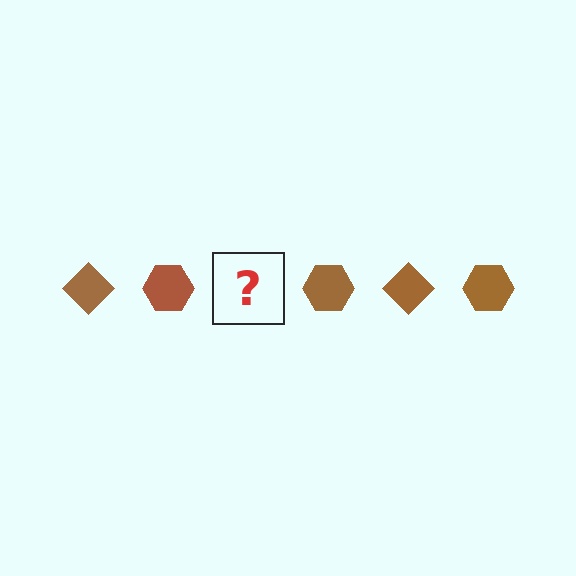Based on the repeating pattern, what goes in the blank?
The blank should be a brown diamond.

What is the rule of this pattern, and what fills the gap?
The rule is that the pattern cycles through diamond, hexagon shapes in brown. The gap should be filled with a brown diamond.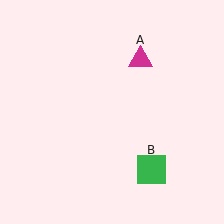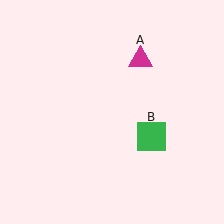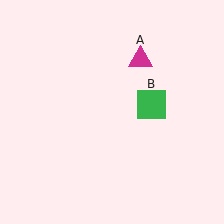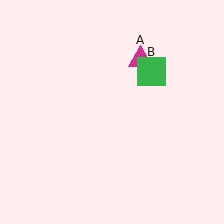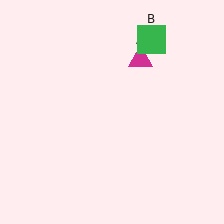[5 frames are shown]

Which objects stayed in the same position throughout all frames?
Magenta triangle (object A) remained stationary.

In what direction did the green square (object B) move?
The green square (object B) moved up.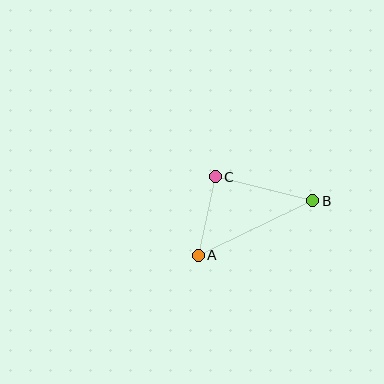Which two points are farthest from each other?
Points A and B are farthest from each other.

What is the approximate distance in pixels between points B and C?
The distance between B and C is approximately 100 pixels.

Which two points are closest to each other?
Points A and C are closest to each other.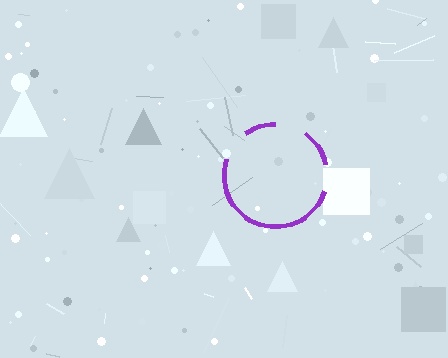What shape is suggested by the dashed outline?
The dashed outline suggests a circle.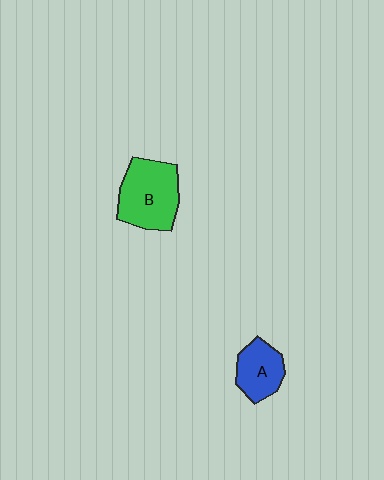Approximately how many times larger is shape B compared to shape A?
Approximately 1.6 times.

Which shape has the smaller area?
Shape A (blue).